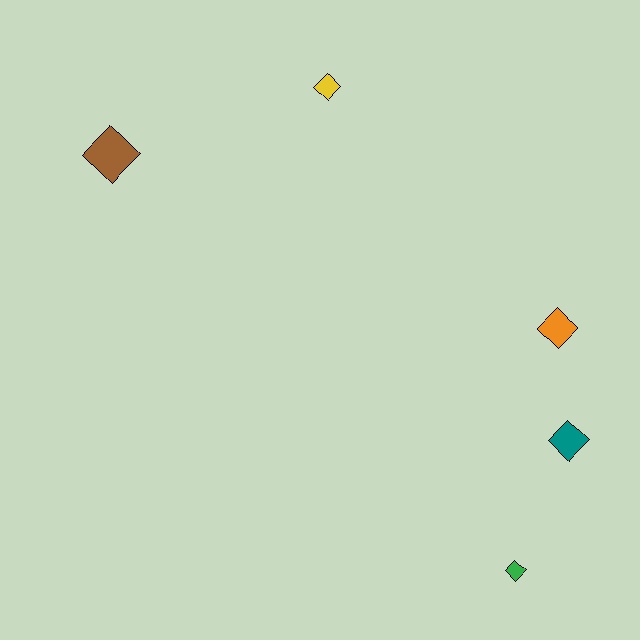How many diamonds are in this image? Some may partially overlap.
There are 5 diamonds.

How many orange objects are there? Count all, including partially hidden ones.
There is 1 orange object.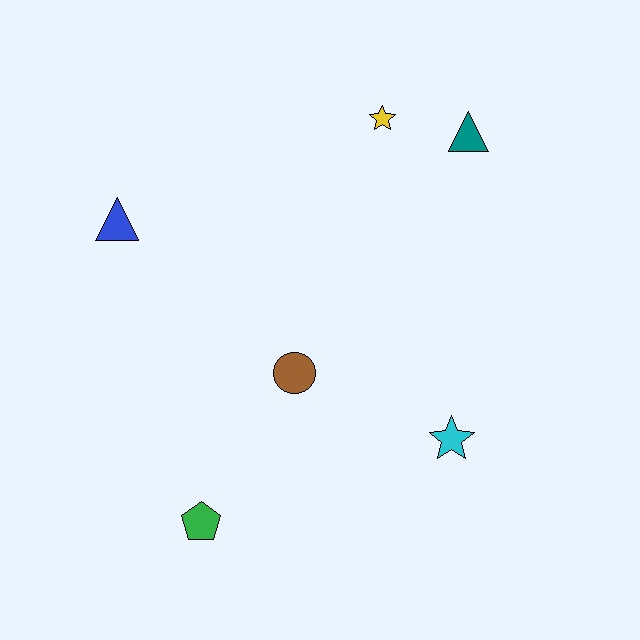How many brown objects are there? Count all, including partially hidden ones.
There is 1 brown object.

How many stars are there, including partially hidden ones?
There are 2 stars.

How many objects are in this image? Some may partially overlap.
There are 6 objects.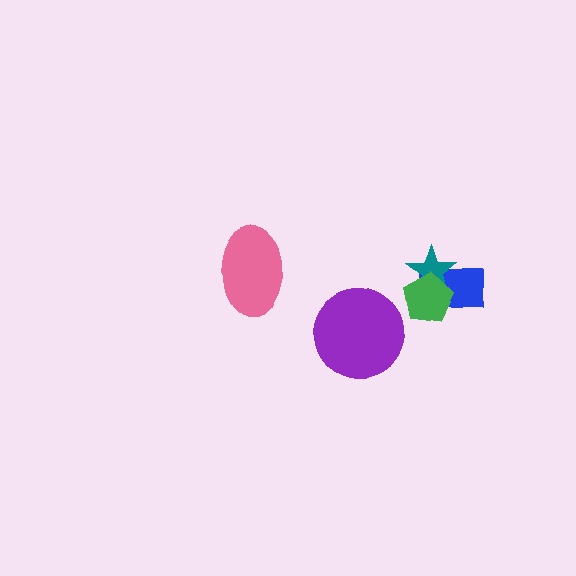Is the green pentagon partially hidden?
No, no other shape covers it.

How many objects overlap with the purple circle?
0 objects overlap with the purple circle.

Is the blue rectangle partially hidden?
Yes, it is partially covered by another shape.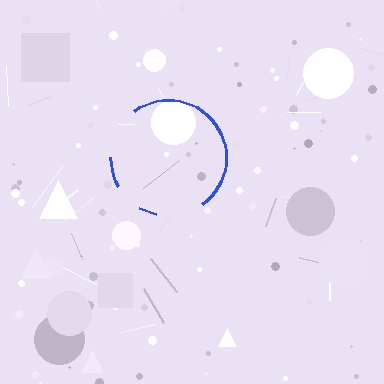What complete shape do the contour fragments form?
The contour fragments form a circle.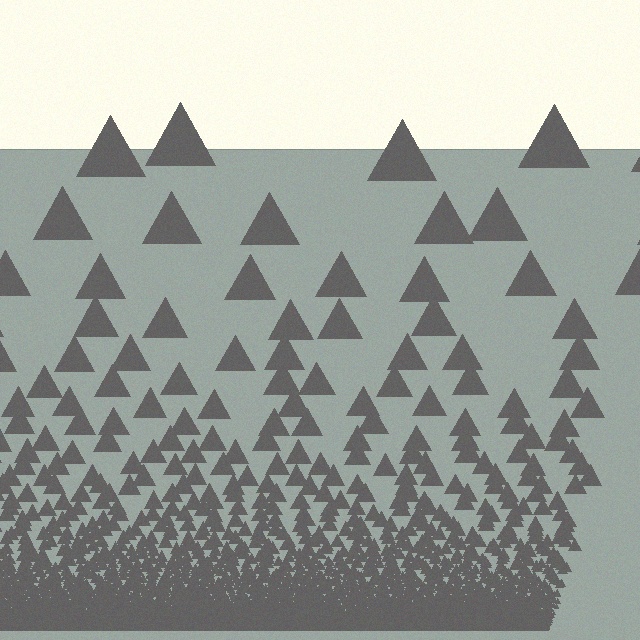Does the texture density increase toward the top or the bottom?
Density increases toward the bottom.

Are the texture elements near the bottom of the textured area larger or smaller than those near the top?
Smaller. The gradient is inverted — elements near the bottom are smaller and denser.